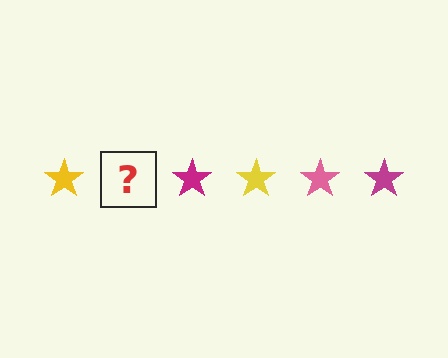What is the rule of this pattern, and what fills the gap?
The rule is that the pattern cycles through yellow, pink, magenta stars. The gap should be filled with a pink star.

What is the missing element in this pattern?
The missing element is a pink star.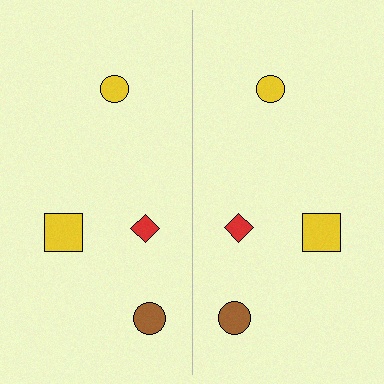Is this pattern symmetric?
Yes, this pattern has bilateral (reflection) symmetry.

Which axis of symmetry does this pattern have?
The pattern has a vertical axis of symmetry running through the center of the image.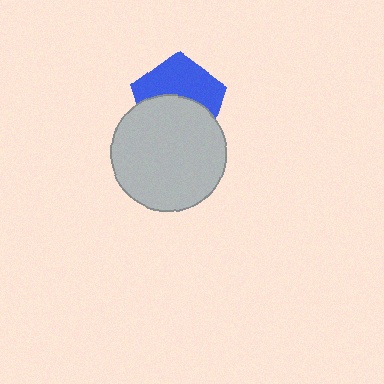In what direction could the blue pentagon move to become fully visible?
The blue pentagon could move up. That would shift it out from behind the light gray circle entirely.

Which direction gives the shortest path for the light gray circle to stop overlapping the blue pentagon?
Moving down gives the shortest separation.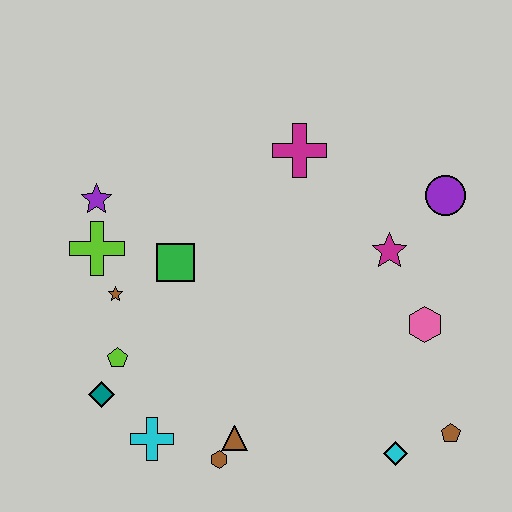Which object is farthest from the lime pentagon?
The purple circle is farthest from the lime pentagon.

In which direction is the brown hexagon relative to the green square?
The brown hexagon is below the green square.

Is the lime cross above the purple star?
No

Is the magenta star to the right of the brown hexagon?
Yes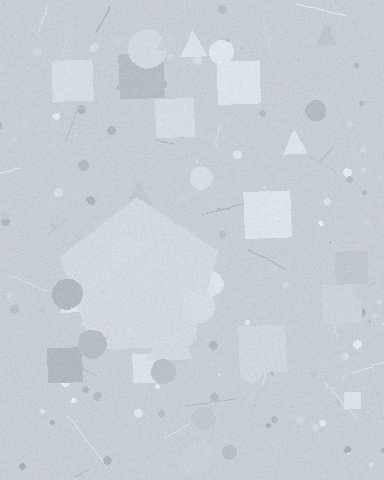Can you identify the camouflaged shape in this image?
The camouflaged shape is a pentagon.